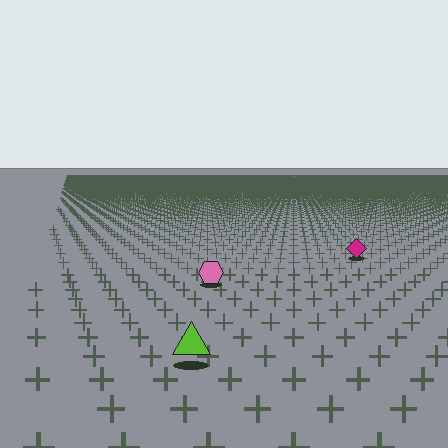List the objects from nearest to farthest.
From nearest to farthest: the lime triangle, the pink hexagon, the magenta diamond.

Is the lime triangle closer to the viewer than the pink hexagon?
Yes. The lime triangle is closer — you can tell from the texture gradient: the ground texture is coarser near it.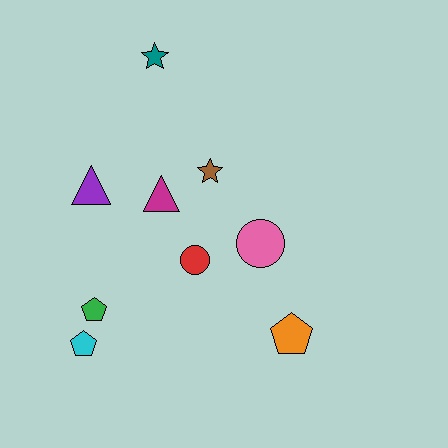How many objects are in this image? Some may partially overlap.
There are 9 objects.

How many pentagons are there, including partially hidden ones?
There are 3 pentagons.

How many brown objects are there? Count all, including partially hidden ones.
There is 1 brown object.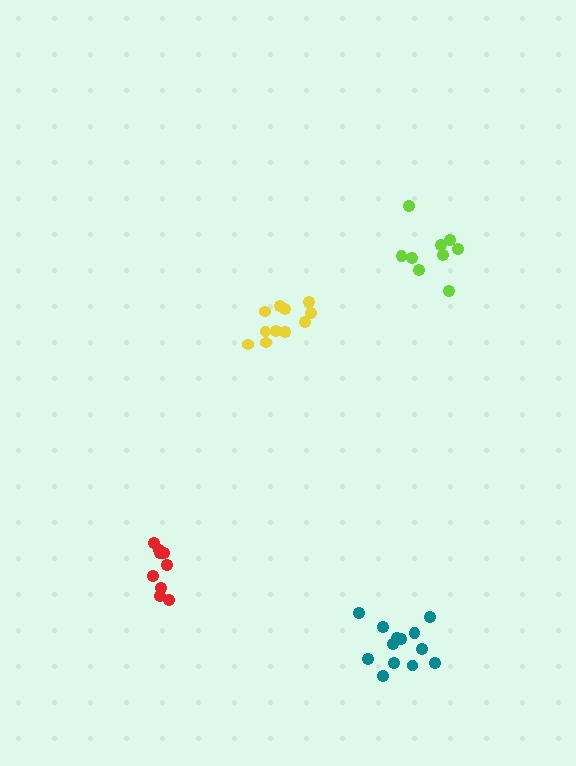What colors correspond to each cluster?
The clusters are colored: yellow, teal, lime, red.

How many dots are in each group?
Group 1: 11 dots, Group 2: 13 dots, Group 3: 9 dots, Group 4: 9 dots (42 total).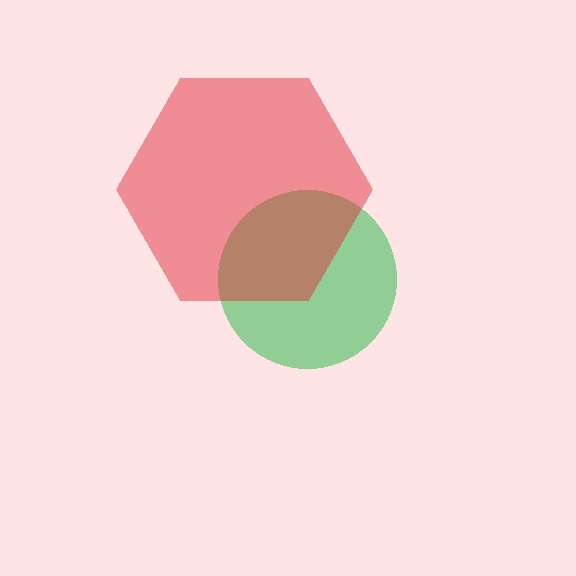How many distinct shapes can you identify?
There are 2 distinct shapes: a green circle, a red hexagon.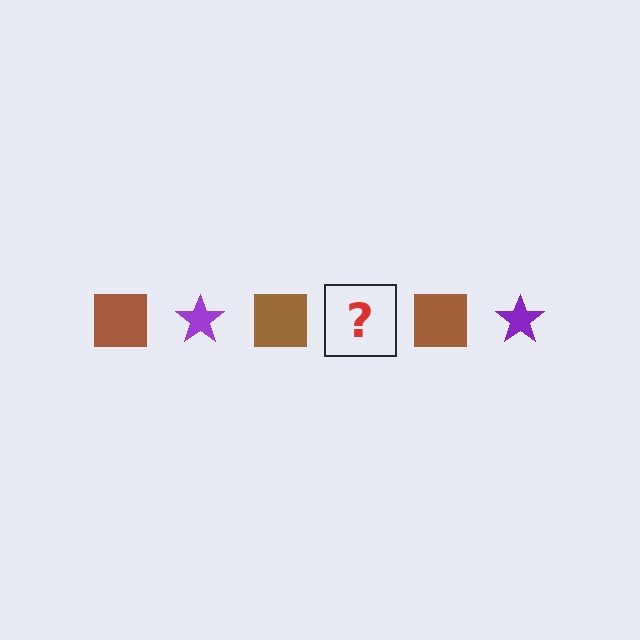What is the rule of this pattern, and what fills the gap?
The rule is that the pattern alternates between brown square and purple star. The gap should be filled with a purple star.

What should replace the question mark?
The question mark should be replaced with a purple star.